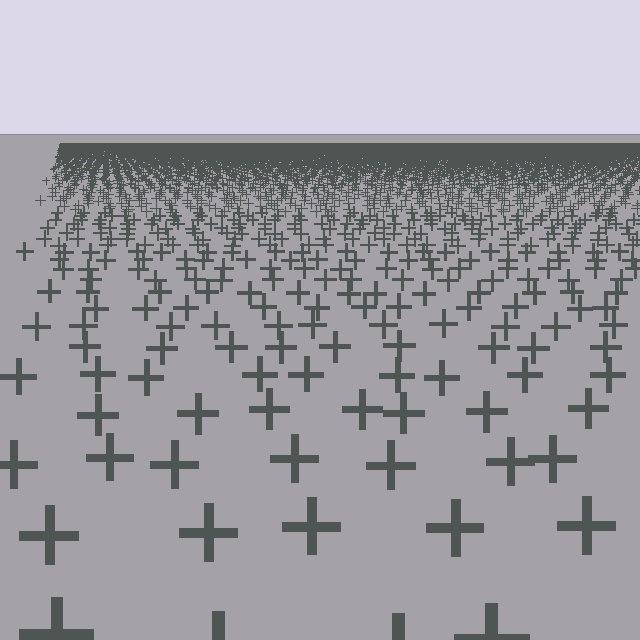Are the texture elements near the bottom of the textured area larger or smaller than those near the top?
Larger. Near the bottom, elements are closer to the viewer and appear at a bigger on-screen size.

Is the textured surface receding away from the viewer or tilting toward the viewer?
The surface is receding away from the viewer. Texture elements get smaller and denser toward the top.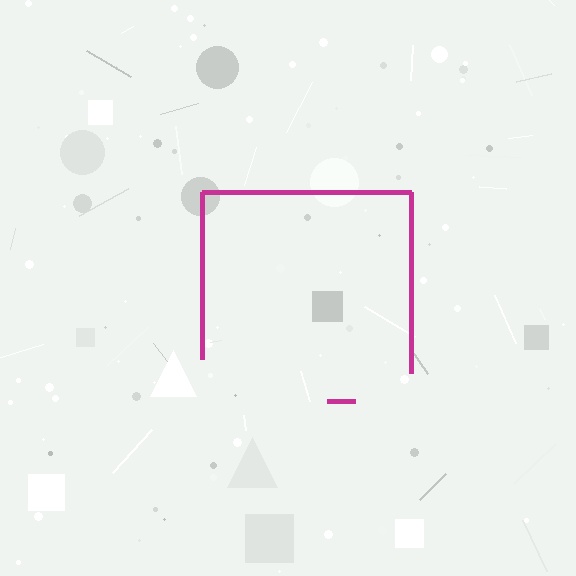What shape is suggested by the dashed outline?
The dashed outline suggests a square.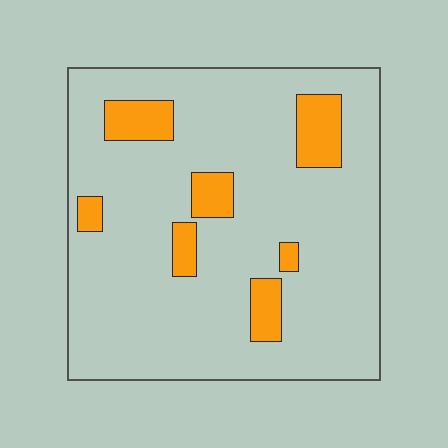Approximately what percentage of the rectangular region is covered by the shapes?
Approximately 15%.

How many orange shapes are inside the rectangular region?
7.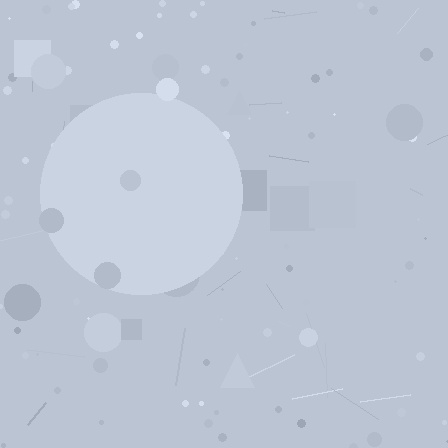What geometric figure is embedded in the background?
A circle is embedded in the background.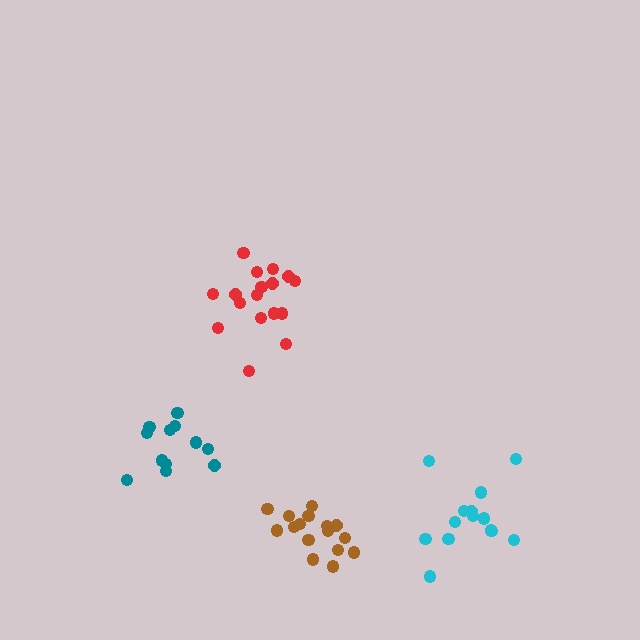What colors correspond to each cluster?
The clusters are colored: red, teal, cyan, brown.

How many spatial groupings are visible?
There are 4 spatial groupings.